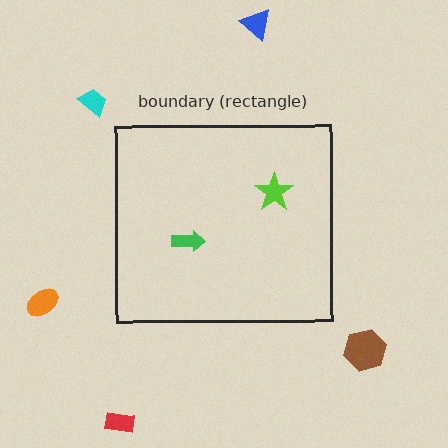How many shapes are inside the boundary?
2 inside, 5 outside.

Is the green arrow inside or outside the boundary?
Inside.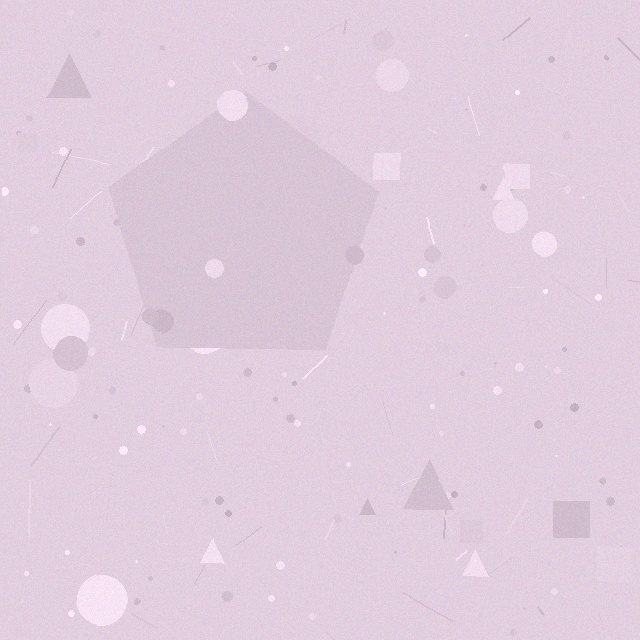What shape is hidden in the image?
A pentagon is hidden in the image.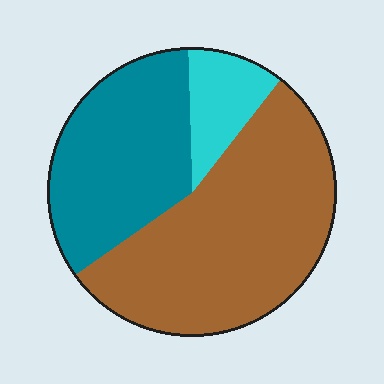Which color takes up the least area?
Cyan, at roughly 10%.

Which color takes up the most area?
Brown, at roughly 55%.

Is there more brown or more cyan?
Brown.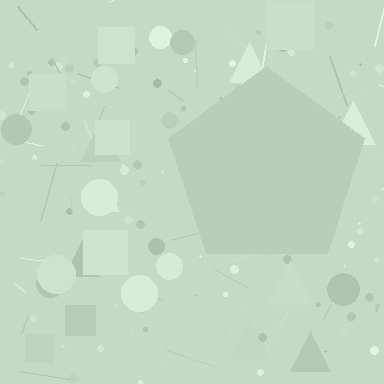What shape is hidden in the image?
A pentagon is hidden in the image.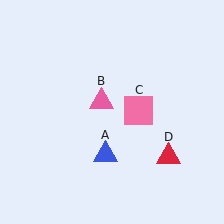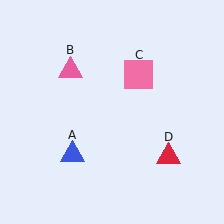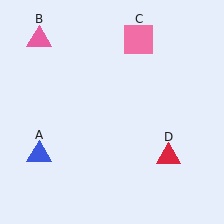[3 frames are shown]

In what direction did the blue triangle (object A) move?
The blue triangle (object A) moved left.